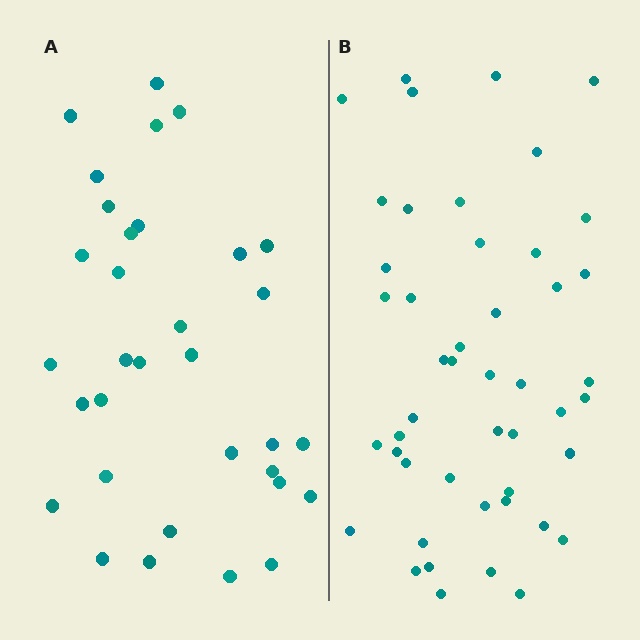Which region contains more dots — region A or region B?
Region B (the right region) has more dots.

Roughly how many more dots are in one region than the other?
Region B has approximately 15 more dots than region A.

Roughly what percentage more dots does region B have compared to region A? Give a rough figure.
About 40% more.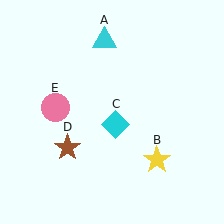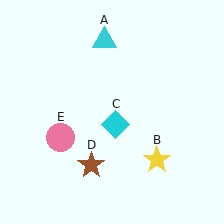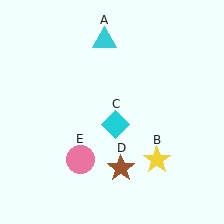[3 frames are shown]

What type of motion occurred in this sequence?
The brown star (object D), pink circle (object E) rotated counterclockwise around the center of the scene.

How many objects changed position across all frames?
2 objects changed position: brown star (object D), pink circle (object E).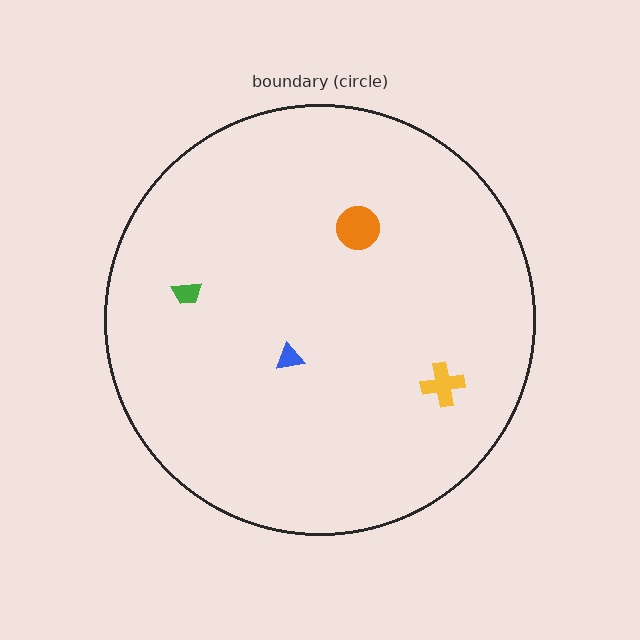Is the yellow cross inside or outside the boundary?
Inside.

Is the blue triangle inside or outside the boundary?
Inside.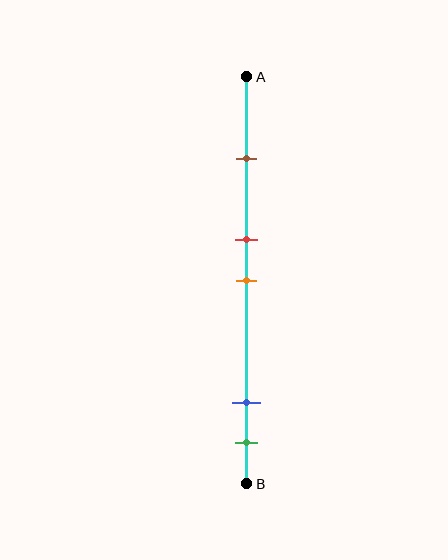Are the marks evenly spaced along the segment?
No, the marks are not evenly spaced.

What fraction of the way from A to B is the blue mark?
The blue mark is approximately 80% (0.8) of the way from A to B.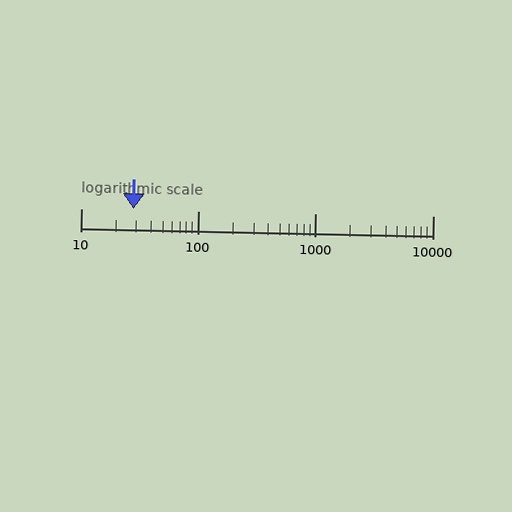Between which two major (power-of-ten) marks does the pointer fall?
The pointer is between 10 and 100.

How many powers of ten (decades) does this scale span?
The scale spans 3 decades, from 10 to 10000.